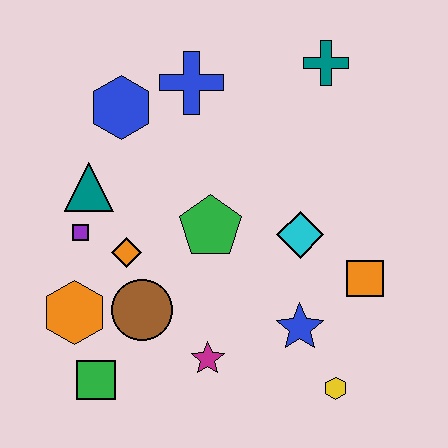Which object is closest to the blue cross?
The blue hexagon is closest to the blue cross.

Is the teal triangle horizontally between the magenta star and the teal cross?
No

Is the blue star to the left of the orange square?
Yes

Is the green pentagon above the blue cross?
No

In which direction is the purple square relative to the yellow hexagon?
The purple square is to the left of the yellow hexagon.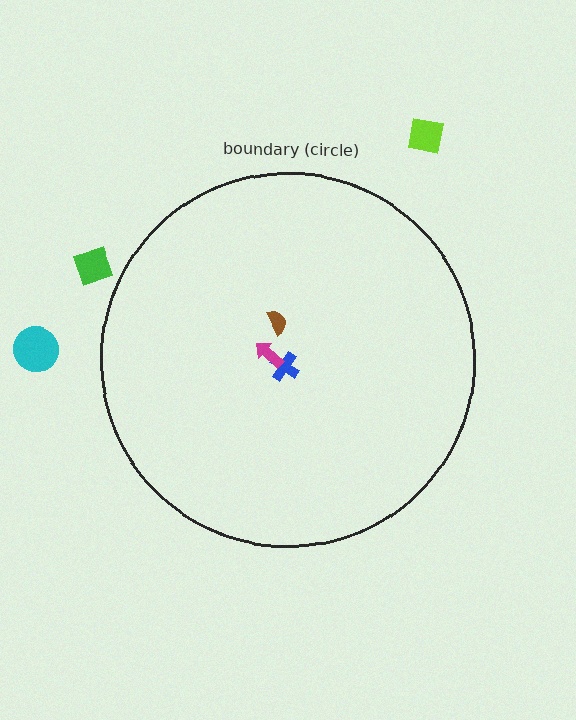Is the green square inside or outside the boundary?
Outside.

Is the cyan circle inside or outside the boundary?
Outside.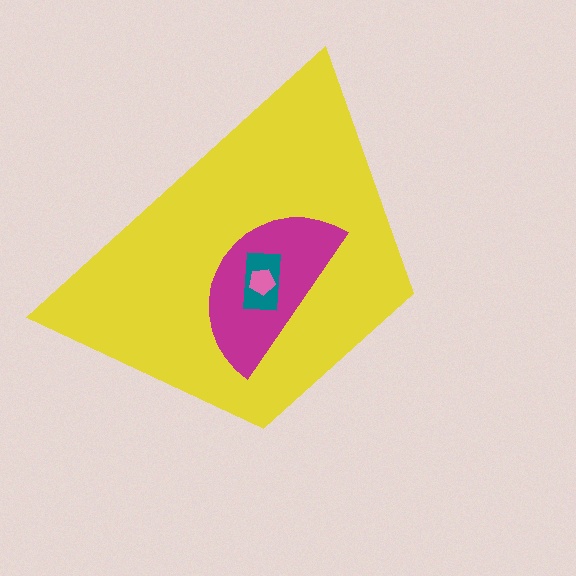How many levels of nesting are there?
4.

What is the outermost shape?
The yellow trapezoid.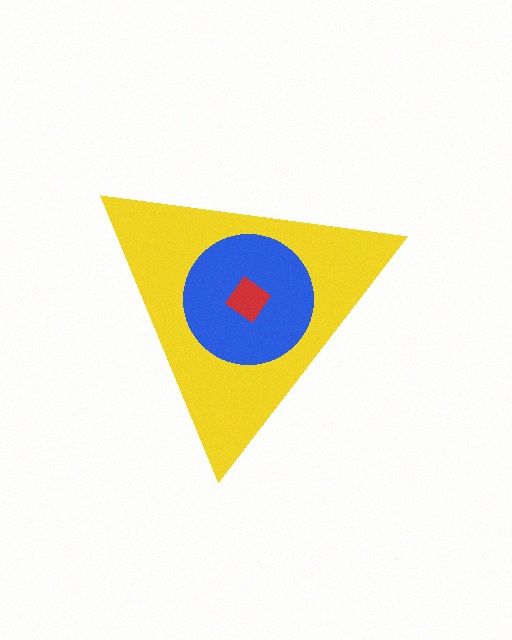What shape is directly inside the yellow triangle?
The blue circle.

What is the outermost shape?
The yellow triangle.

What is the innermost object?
The red diamond.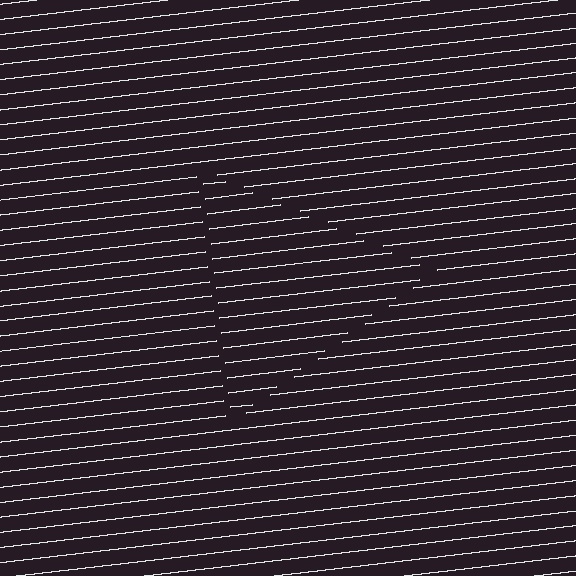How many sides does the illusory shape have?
3 sides — the line-ends trace a triangle.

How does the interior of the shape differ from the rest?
The interior of the shape contains the same grating, shifted by half a period — the contour is defined by the phase discontinuity where line-ends from the inner and outer gratings abut.